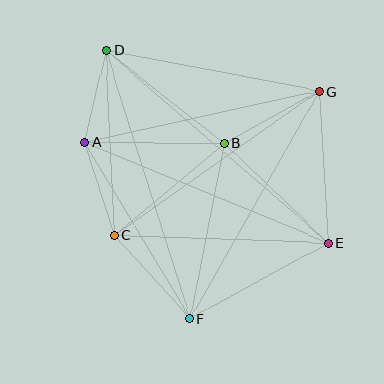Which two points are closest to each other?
Points A and D are closest to each other.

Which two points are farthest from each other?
Points D and E are farthest from each other.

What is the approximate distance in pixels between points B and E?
The distance between B and E is approximately 144 pixels.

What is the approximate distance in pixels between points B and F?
The distance between B and F is approximately 179 pixels.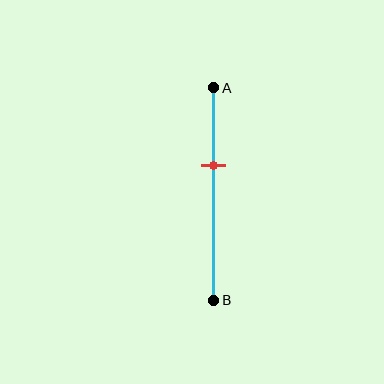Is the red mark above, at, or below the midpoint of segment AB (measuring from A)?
The red mark is above the midpoint of segment AB.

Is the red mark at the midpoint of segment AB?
No, the mark is at about 35% from A, not at the 50% midpoint.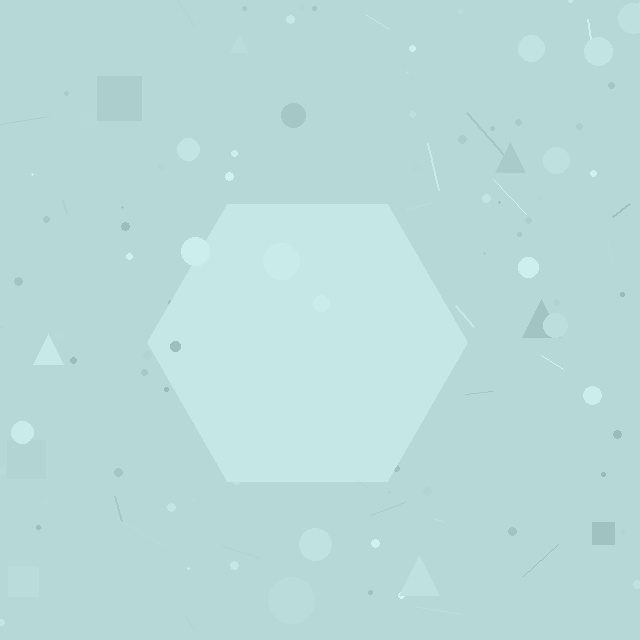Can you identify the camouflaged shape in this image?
The camouflaged shape is a hexagon.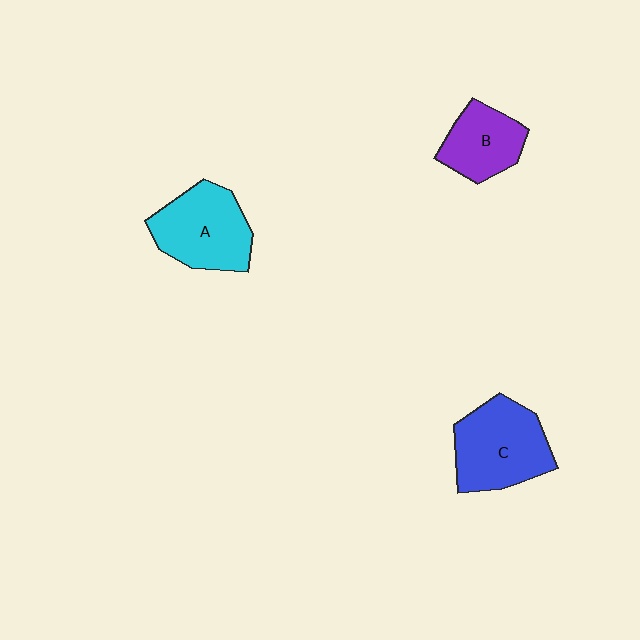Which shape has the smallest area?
Shape B (purple).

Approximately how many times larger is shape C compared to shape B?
Approximately 1.5 times.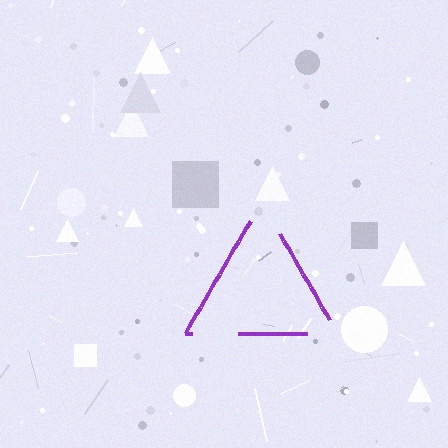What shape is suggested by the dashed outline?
The dashed outline suggests a triangle.